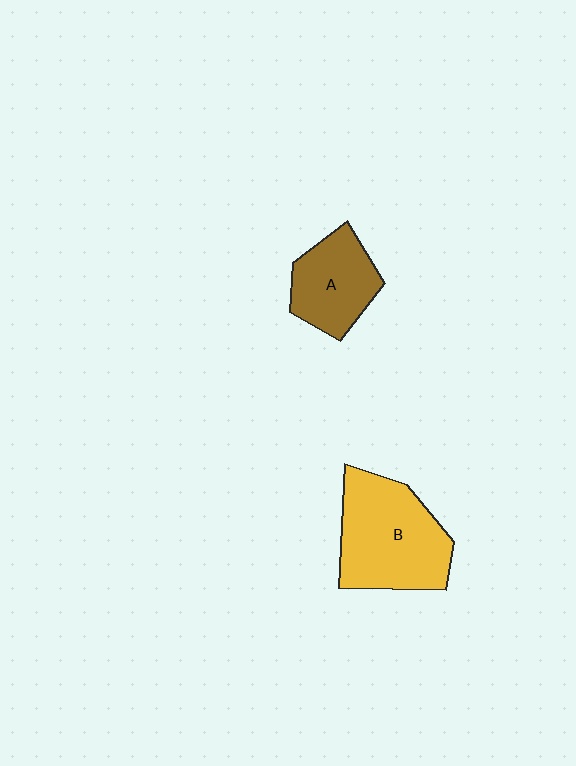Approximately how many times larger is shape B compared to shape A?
Approximately 1.6 times.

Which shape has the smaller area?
Shape A (brown).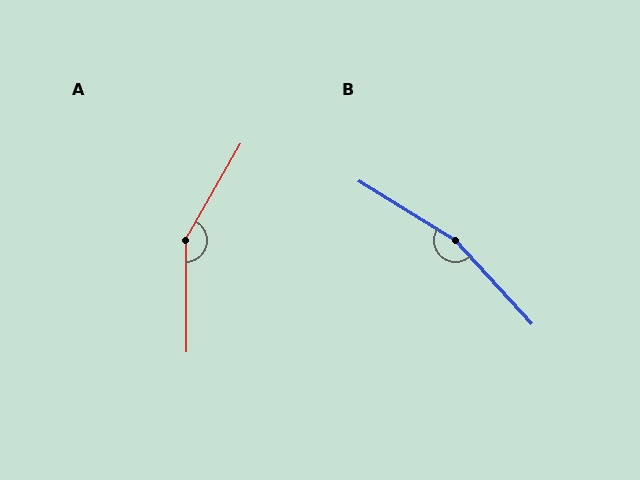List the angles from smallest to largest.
A (149°), B (164°).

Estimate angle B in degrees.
Approximately 164 degrees.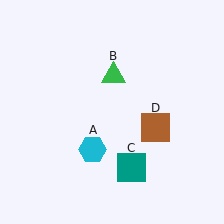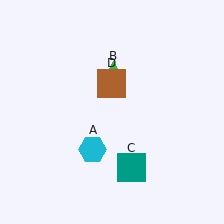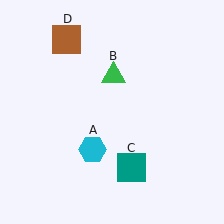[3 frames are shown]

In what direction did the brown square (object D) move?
The brown square (object D) moved up and to the left.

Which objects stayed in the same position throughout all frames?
Cyan hexagon (object A) and green triangle (object B) and teal square (object C) remained stationary.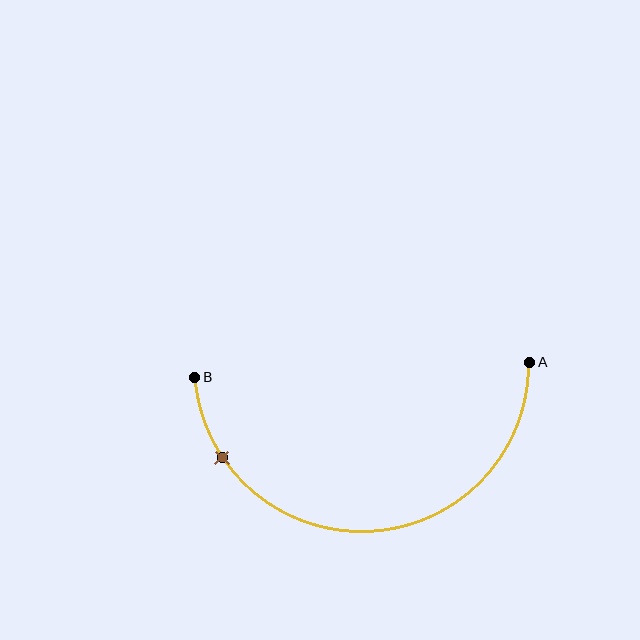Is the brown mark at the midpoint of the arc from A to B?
No. The brown mark lies on the arc but is closer to endpoint B. The arc midpoint would be at the point on the curve equidistant along the arc from both A and B.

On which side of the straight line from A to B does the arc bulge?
The arc bulges below the straight line connecting A and B.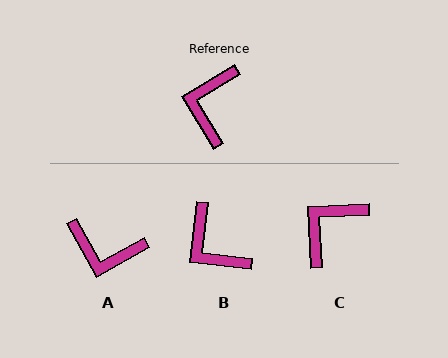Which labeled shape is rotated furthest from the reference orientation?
A, about 88 degrees away.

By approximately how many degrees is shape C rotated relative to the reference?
Approximately 29 degrees clockwise.